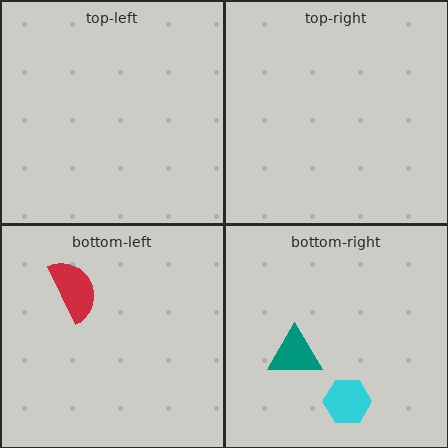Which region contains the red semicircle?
The bottom-left region.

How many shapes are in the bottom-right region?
2.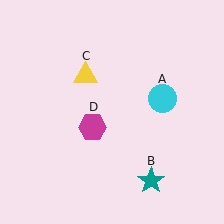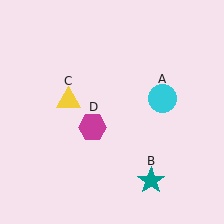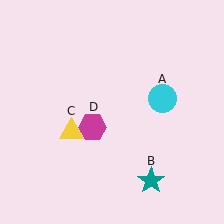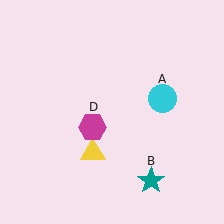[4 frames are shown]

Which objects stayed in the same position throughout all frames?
Cyan circle (object A) and teal star (object B) and magenta hexagon (object D) remained stationary.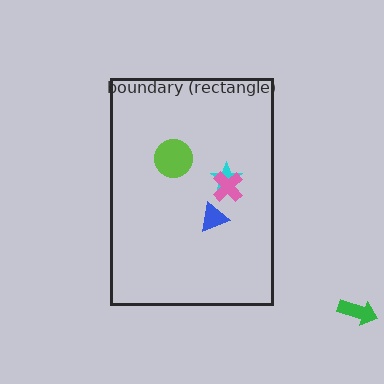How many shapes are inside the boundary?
4 inside, 1 outside.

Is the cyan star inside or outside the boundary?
Inside.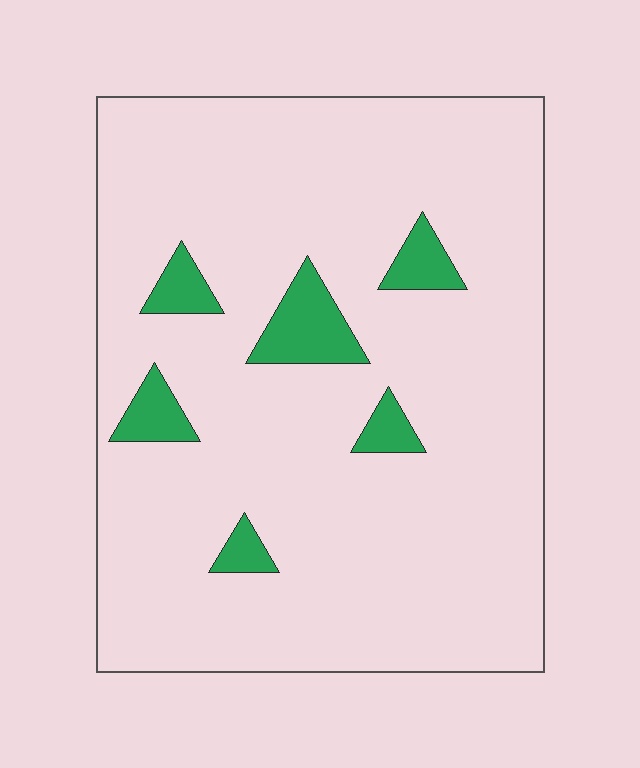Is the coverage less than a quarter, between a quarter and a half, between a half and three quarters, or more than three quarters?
Less than a quarter.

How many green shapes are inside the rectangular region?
6.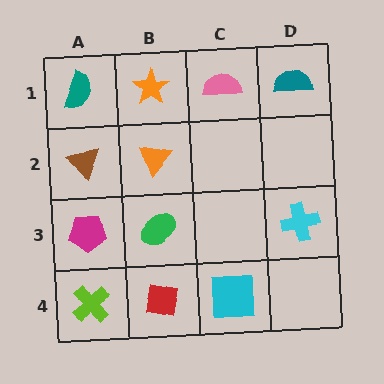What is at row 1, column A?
A teal semicircle.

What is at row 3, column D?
A cyan cross.